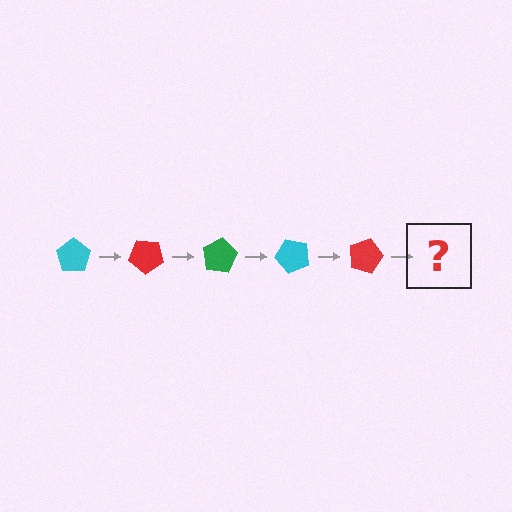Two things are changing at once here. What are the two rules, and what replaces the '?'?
The two rules are that it rotates 40 degrees each step and the color cycles through cyan, red, and green. The '?' should be a green pentagon, rotated 200 degrees from the start.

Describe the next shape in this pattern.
It should be a green pentagon, rotated 200 degrees from the start.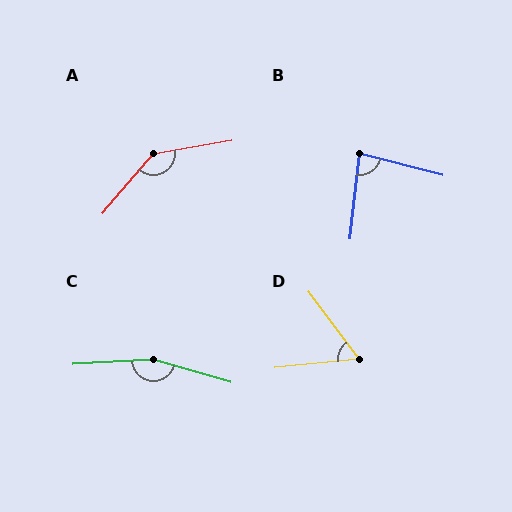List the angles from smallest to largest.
D (59°), B (82°), A (140°), C (161°).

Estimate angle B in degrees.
Approximately 82 degrees.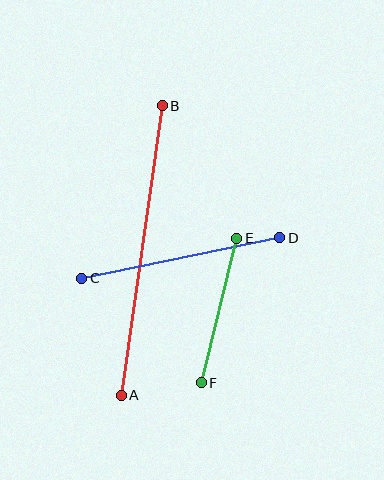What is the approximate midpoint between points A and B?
The midpoint is at approximately (142, 250) pixels.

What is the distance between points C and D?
The distance is approximately 202 pixels.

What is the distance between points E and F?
The distance is approximately 149 pixels.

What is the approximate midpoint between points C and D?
The midpoint is at approximately (181, 258) pixels.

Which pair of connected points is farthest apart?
Points A and B are farthest apart.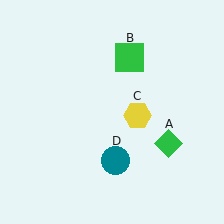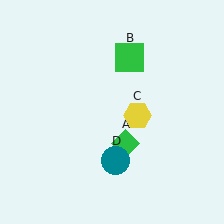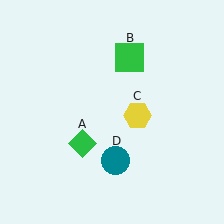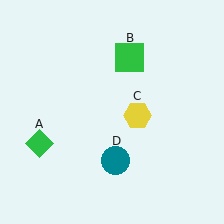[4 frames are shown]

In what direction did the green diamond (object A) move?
The green diamond (object A) moved left.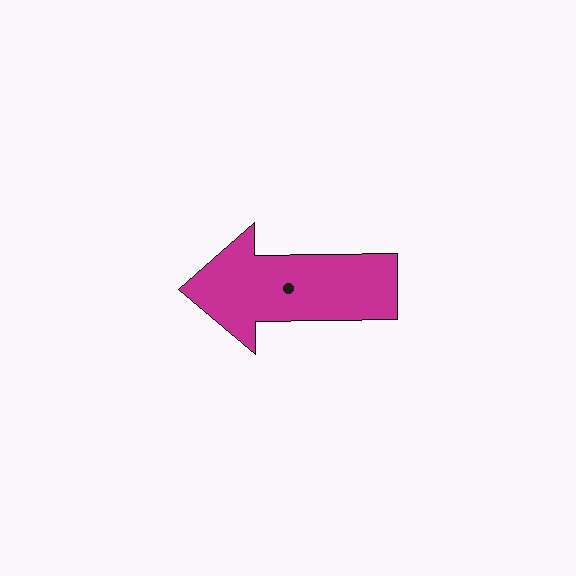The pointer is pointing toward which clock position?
Roughly 9 o'clock.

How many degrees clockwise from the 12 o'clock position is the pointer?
Approximately 269 degrees.